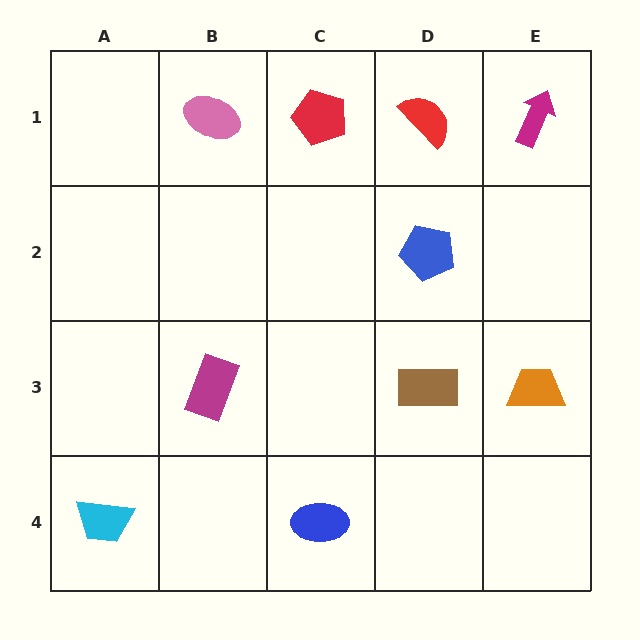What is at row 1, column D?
A red semicircle.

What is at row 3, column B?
A magenta rectangle.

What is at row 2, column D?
A blue pentagon.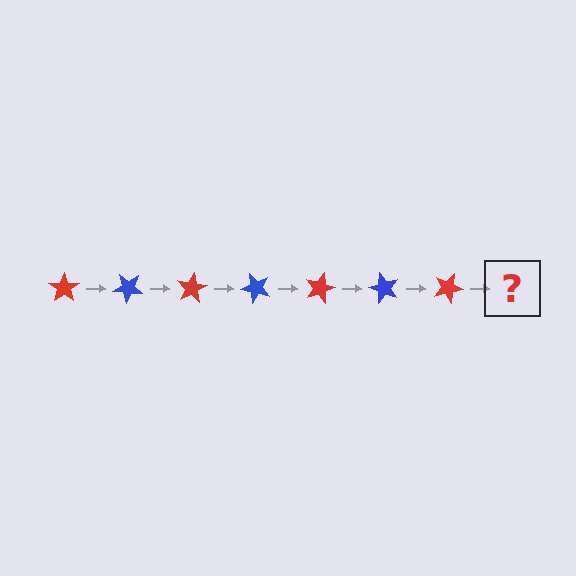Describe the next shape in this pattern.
It should be a blue star, rotated 280 degrees from the start.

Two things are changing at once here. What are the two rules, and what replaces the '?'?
The two rules are that it rotates 40 degrees each step and the color cycles through red and blue. The '?' should be a blue star, rotated 280 degrees from the start.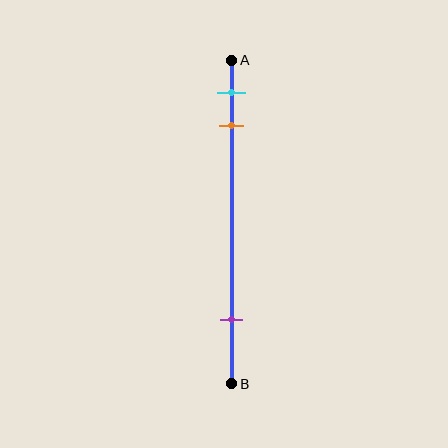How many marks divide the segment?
There are 3 marks dividing the segment.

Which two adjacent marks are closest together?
The cyan and orange marks are the closest adjacent pair.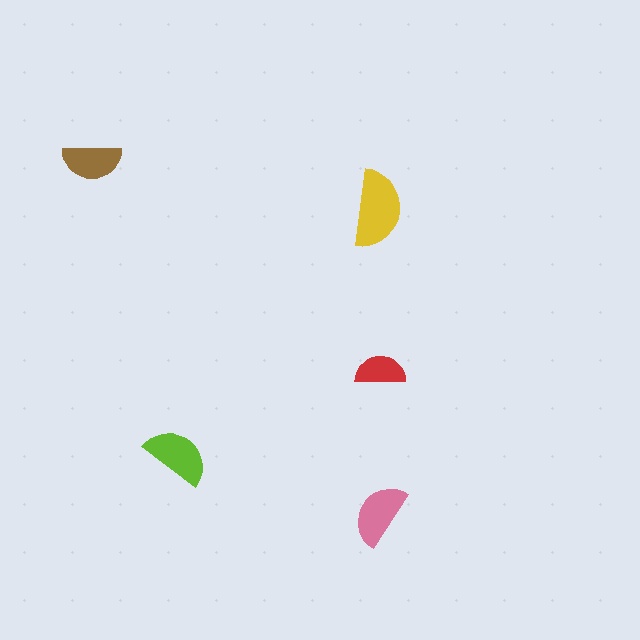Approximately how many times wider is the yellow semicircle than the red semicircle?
About 1.5 times wider.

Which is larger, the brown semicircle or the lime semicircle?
The lime one.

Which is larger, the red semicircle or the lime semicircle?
The lime one.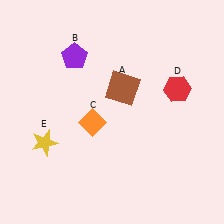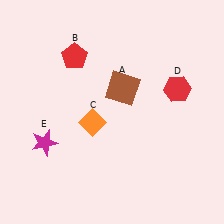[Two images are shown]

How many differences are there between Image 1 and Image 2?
There are 2 differences between the two images.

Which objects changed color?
B changed from purple to red. E changed from yellow to magenta.